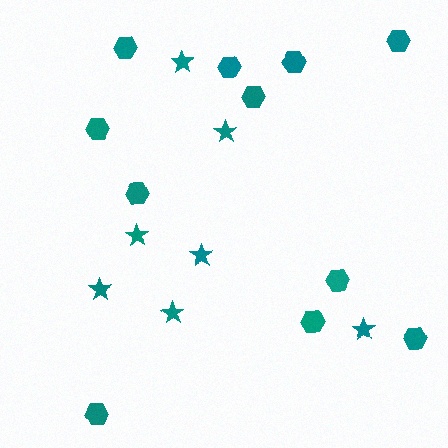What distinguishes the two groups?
There are 2 groups: one group of stars (7) and one group of hexagons (11).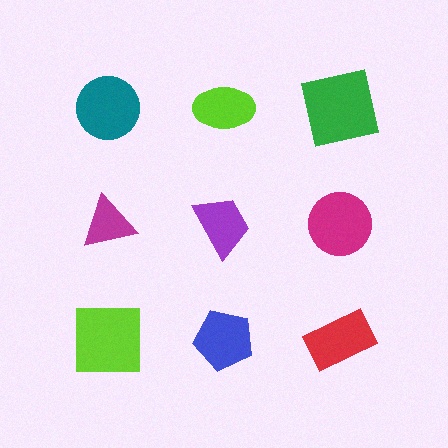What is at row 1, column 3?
A green square.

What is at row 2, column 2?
A purple trapezoid.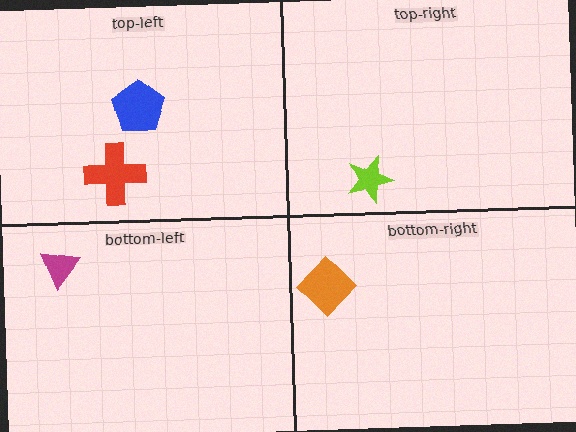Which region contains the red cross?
The top-left region.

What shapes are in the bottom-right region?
The orange diamond.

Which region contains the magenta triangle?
The bottom-left region.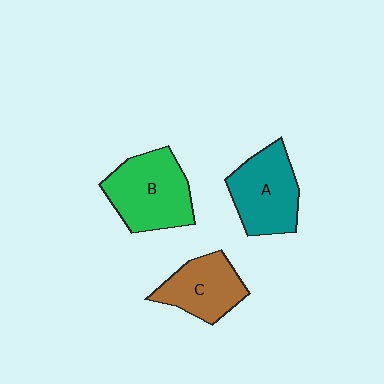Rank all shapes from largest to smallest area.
From largest to smallest: B (green), A (teal), C (brown).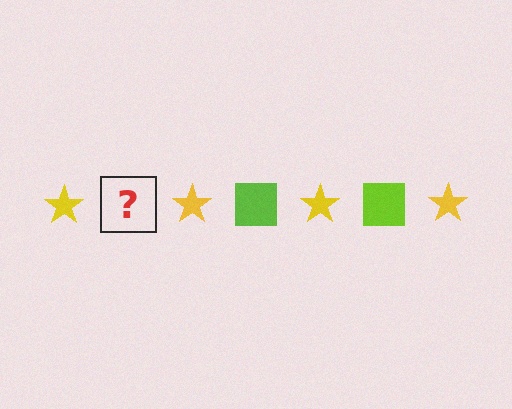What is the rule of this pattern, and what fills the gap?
The rule is that the pattern alternates between yellow star and lime square. The gap should be filled with a lime square.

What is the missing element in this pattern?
The missing element is a lime square.